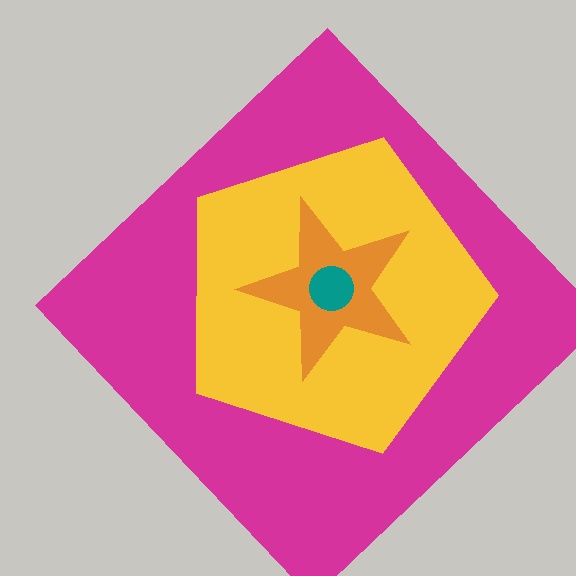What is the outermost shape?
The magenta diamond.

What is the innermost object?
The teal circle.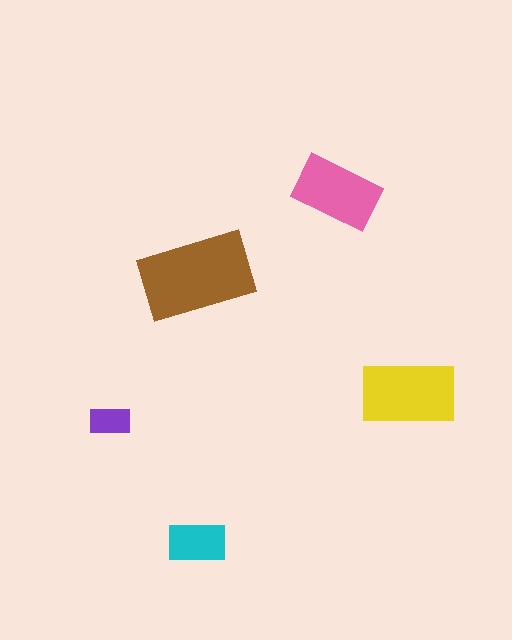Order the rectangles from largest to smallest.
the brown one, the yellow one, the pink one, the cyan one, the purple one.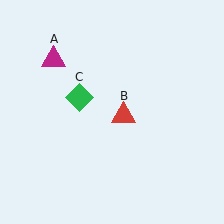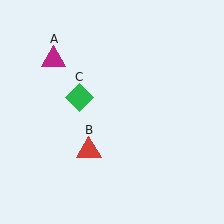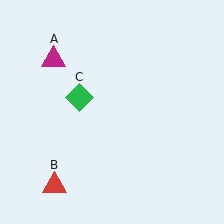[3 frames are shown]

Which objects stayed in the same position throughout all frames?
Magenta triangle (object A) and green diamond (object C) remained stationary.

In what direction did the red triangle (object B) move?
The red triangle (object B) moved down and to the left.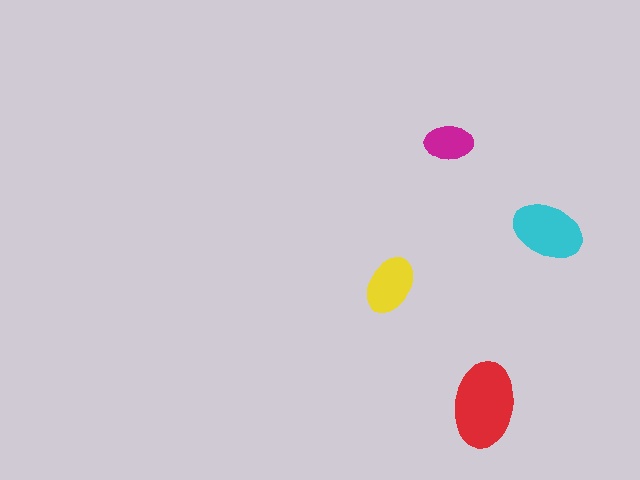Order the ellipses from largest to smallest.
the red one, the cyan one, the yellow one, the magenta one.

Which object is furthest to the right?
The cyan ellipse is rightmost.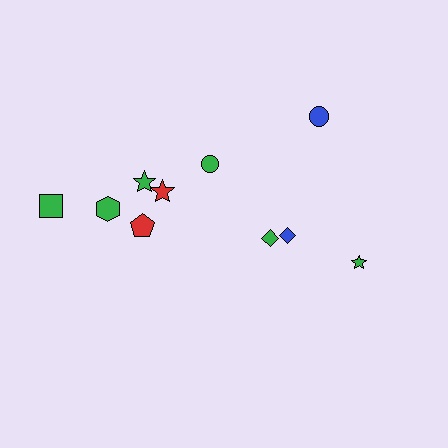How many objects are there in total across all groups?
There are 10 objects.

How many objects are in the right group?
There are 4 objects.